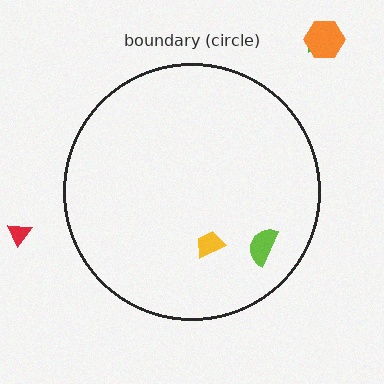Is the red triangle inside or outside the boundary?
Outside.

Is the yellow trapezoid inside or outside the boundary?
Inside.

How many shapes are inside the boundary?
2 inside, 3 outside.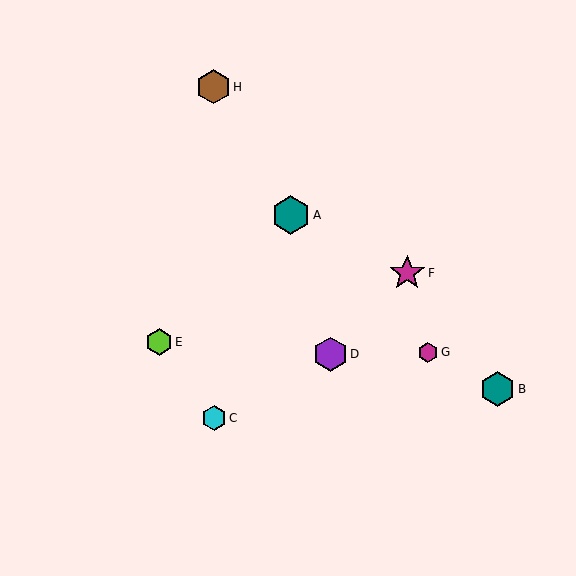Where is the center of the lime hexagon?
The center of the lime hexagon is at (159, 342).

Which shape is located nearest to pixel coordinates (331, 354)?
The purple hexagon (labeled D) at (330, 354) is nearest to that location.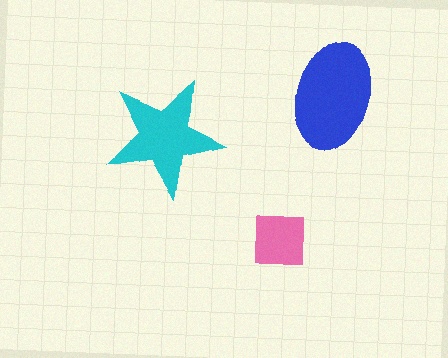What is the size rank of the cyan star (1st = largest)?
2nd.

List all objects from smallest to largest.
The pink square, the cyan star, the blue ellipse.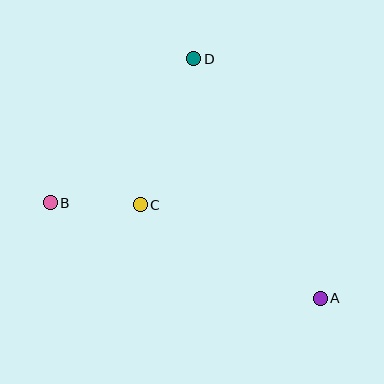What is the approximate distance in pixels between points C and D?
The distance between C and D is approximately 155 pixels.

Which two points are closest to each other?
Points B and C are closest to each other.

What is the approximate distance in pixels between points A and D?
The distance between A and D is approximately 271 pixels.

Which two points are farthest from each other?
Points A and B are farthest from each other.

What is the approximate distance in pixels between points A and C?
The distance between A and C is approximately 203 pixels.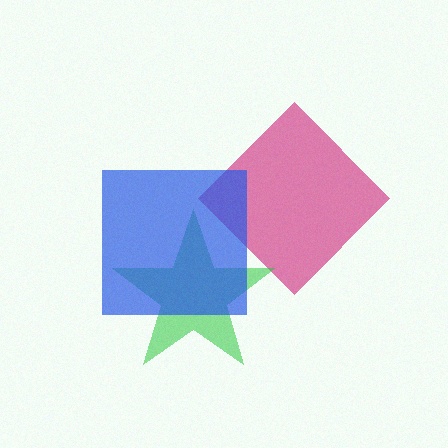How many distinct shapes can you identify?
There are 3 distinct shapes: a magenta diamond, a green star, a blue square.